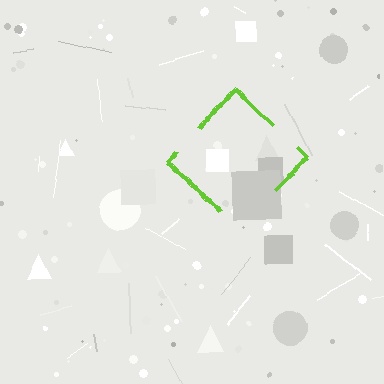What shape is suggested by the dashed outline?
The dashed outline suggests a diamond.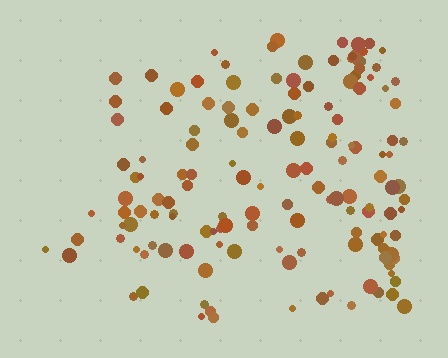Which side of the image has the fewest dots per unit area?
The left.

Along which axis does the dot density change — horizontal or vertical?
Horizontal.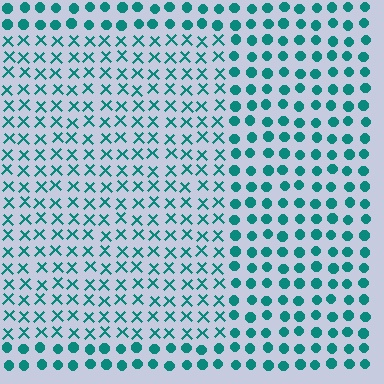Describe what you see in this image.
The image is filled with small teal elements arranged in a uniform grid. A rectangle-shaped region contains X marks, while the surrounding area contains circles. The boundary is defined purely by the change in element shape.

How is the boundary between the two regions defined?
The boundary is defined by a change in element shape: X marks inside vs. circles outside. All elements share the same color and spacing.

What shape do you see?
I see a rectangle.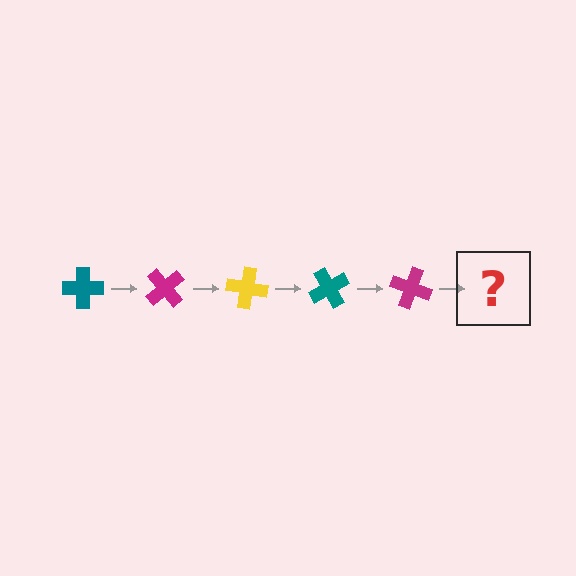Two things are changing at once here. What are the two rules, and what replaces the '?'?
The two rules are that it rotates 50 degrees each step and the color cycles through teal, magenta, and yellow. The '?' should be a yellow cross, rotated 250 degrees from the start.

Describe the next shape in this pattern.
It should be a yellow cross, rotated 250 degrees from the start.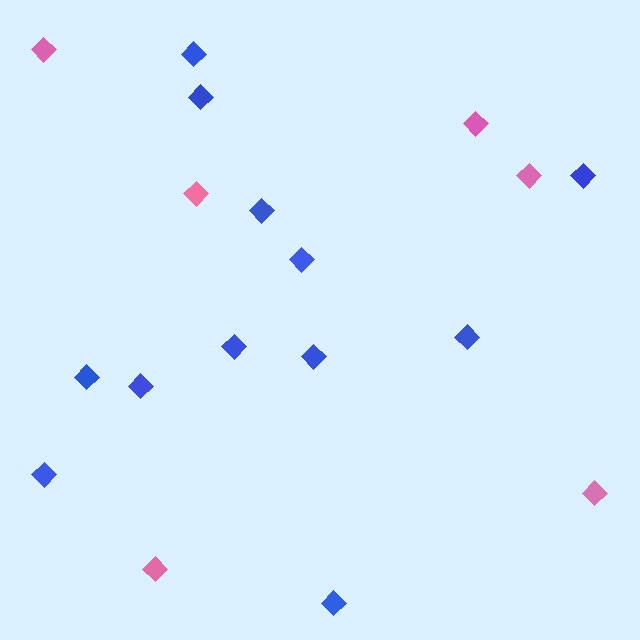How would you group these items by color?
There are 2 groups: one group of pink diamonds (6) and one group of blue diamonds (12).